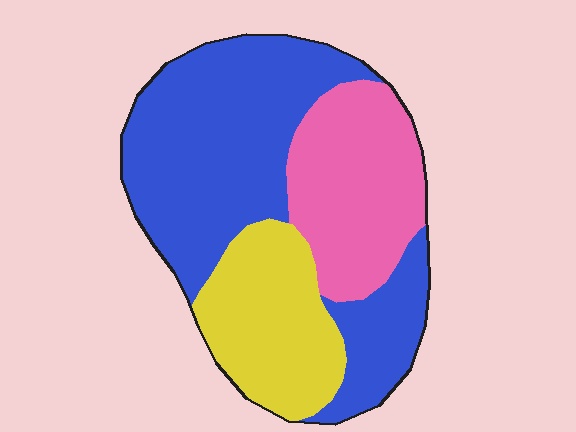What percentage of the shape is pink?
Pink covers roughly 25% of the shape.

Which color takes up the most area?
Blue, at roughly 50%.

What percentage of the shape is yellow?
Yellow covers about 25% of the shape.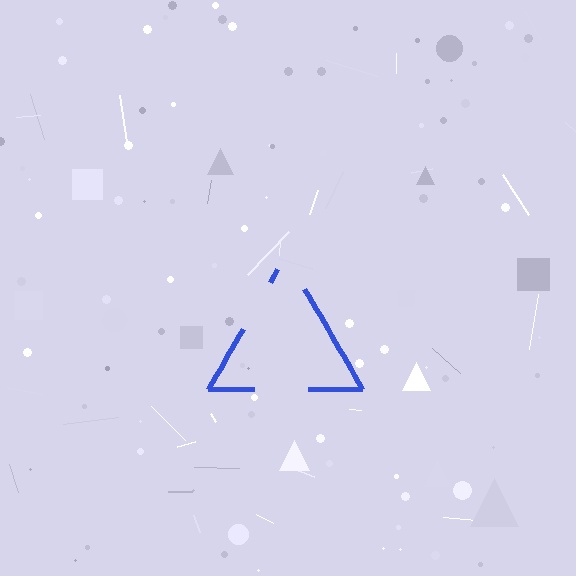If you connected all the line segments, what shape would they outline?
They would outline a triangle.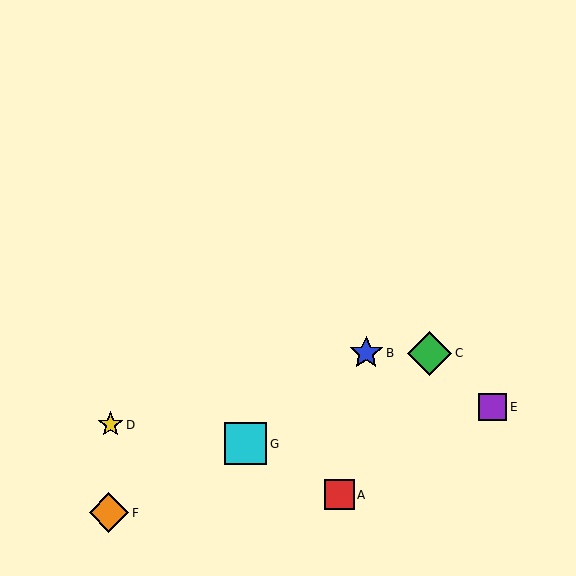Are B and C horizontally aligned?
Yes, both are at y≈353.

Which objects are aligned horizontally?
Objects B, C are aligned horizontally.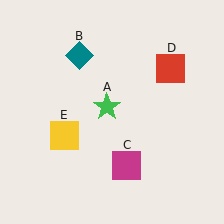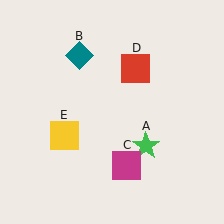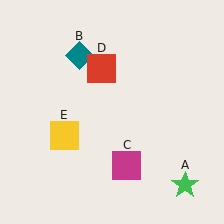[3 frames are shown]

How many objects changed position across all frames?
2 objects changed position: green star (object A), red square (object D).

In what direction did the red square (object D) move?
The red square (object D) moved left.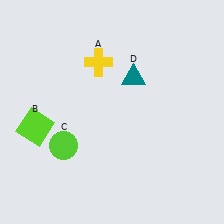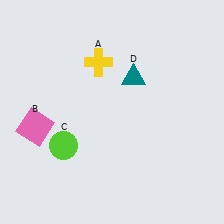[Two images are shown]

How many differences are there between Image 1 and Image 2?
There is 1 difference between the two images.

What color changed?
The square (B) changed from lime in Image 1 to pink in Image 2.